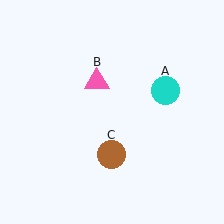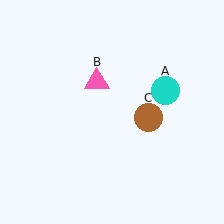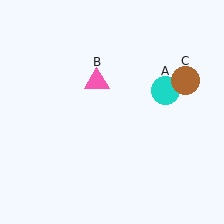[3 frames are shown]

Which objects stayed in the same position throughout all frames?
Cyan circle (object A) and pink triangle (object B) remained stationary.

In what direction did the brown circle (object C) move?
The brown circle (object C) moved up and to the right.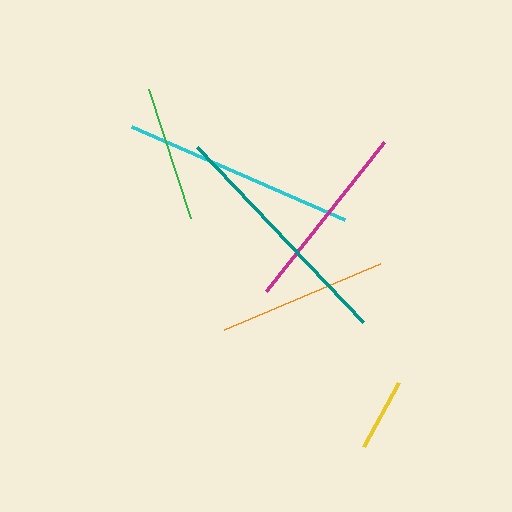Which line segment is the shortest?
The yellow line is the shortest at approximately 73 pixels.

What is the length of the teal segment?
The teal segment is approximately 241 pixels long.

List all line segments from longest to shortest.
From longest to shortest: teal, cyan, magenta, orange, green, yellow.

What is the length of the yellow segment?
The yellow segment is approximately 73 pixels long.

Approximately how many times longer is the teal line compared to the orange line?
The teal line is approximately 1.4 times the length of the orange line.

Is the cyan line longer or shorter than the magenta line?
The cyan line is longer than the magenta line.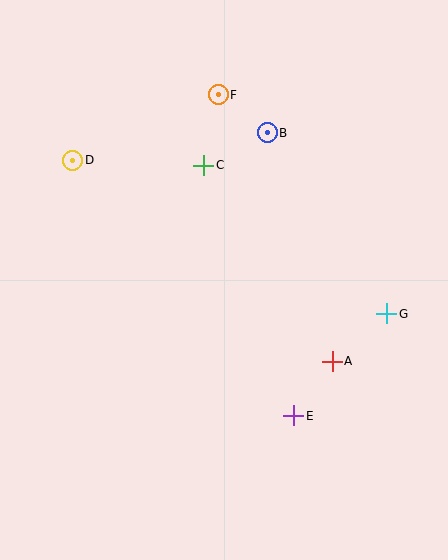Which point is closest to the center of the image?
Point C at (204, 165) is closest to the center.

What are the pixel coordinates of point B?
Point B is at (267, 133).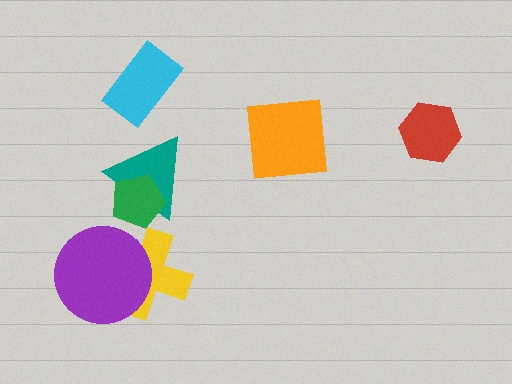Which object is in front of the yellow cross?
The purple circle is in front of the yellow cross.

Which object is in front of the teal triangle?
The green pentagon is in front of the teal triangle.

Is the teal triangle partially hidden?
Yes, it is partially covered by another shape.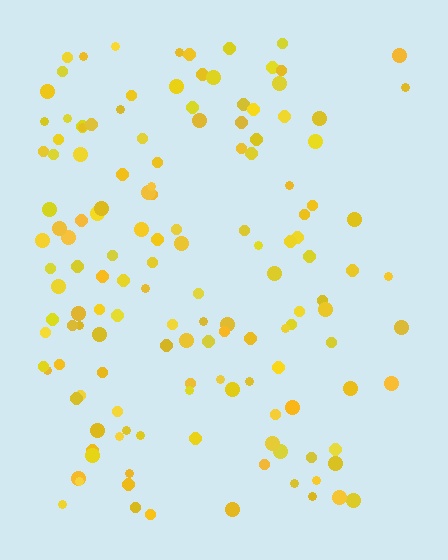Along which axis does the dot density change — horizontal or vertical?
Horizontal.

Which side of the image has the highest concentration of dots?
The left.